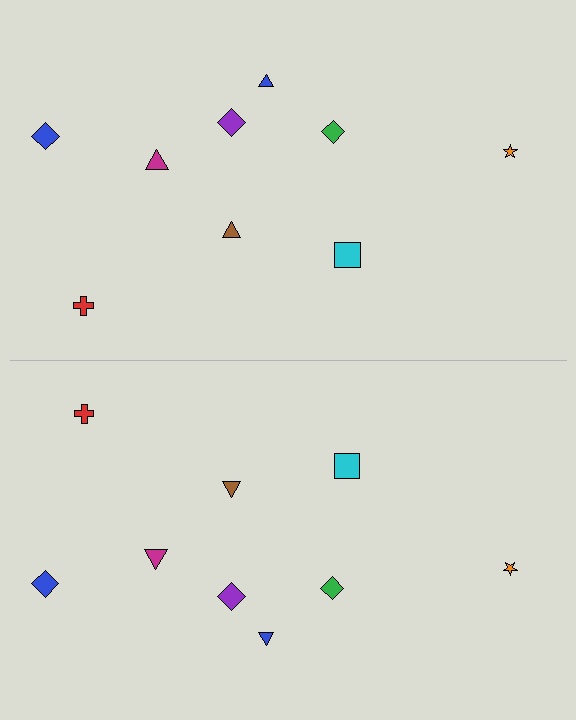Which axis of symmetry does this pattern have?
The pattern has a horizontal axis of symmetry running through the center of the image.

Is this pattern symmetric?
Yes, this pattern has bilateral (reflection) symmetry.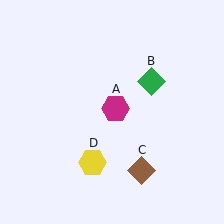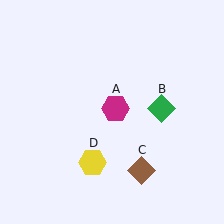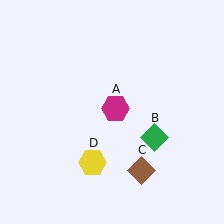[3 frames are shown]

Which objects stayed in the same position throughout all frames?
Magenta hexagon (object A) and brown diamond (object C) and yellow hexagon (object D) remained stationary.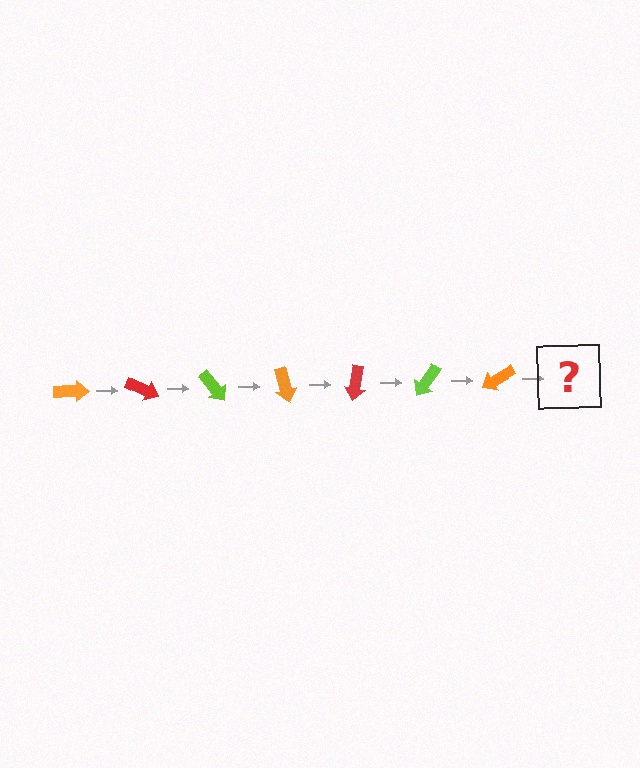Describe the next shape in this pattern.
It should be a red arrow, rotated 175 degrees from the start.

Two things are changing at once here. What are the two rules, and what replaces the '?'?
The two rules are that it rotates 25 degrees each step and the color cycles through orange, red, and lime. The '?' should be a red arrow, rotated 175 degrees from the start.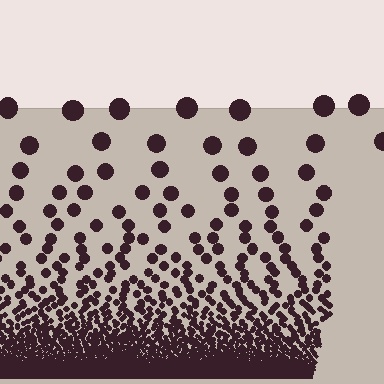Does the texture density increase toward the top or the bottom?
Density increases toward the bottom.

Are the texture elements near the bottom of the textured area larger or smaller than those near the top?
Smaller. The gradient is inverted — elements near the bottom are smaller and denser.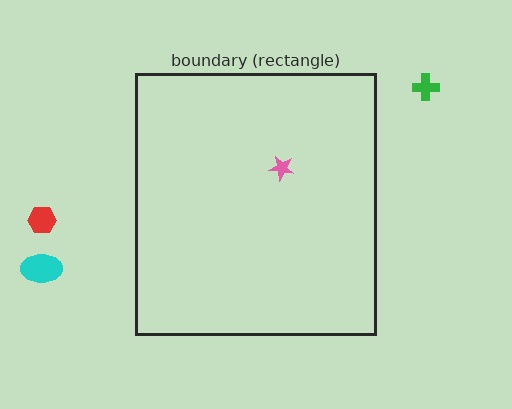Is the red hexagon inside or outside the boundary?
Outside.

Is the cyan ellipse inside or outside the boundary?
Outside.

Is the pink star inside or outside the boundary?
Inside.